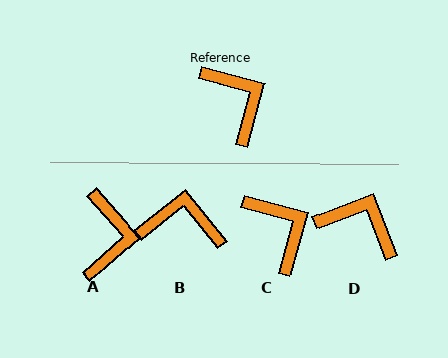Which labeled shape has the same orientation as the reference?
C.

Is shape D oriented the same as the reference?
No, it is off by about 36 degrees.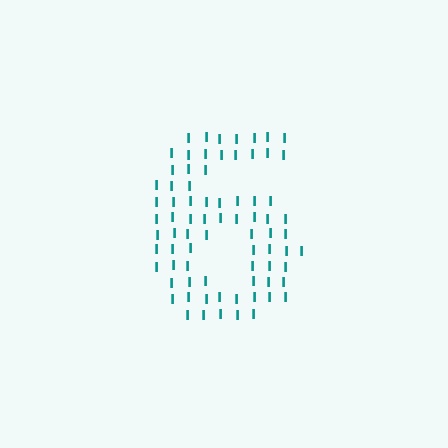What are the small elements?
The small elements are letter I's.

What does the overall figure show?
The overall figure shows the digit 6.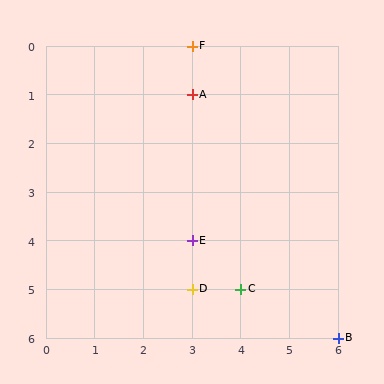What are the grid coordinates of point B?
Point B is at grid coordinates (6, 6).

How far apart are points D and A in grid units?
Points D and A are 4 rows apart.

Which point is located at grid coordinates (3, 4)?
Point E is at (3, 4).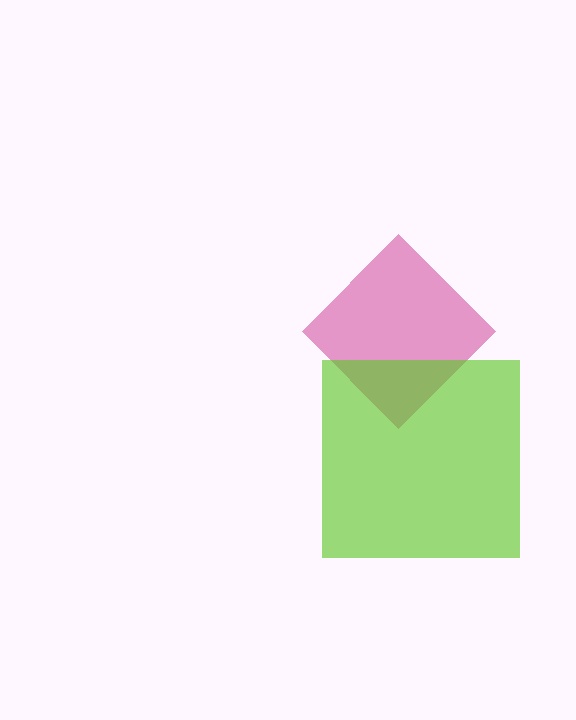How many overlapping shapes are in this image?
There are 2 overlapping shapes in the image.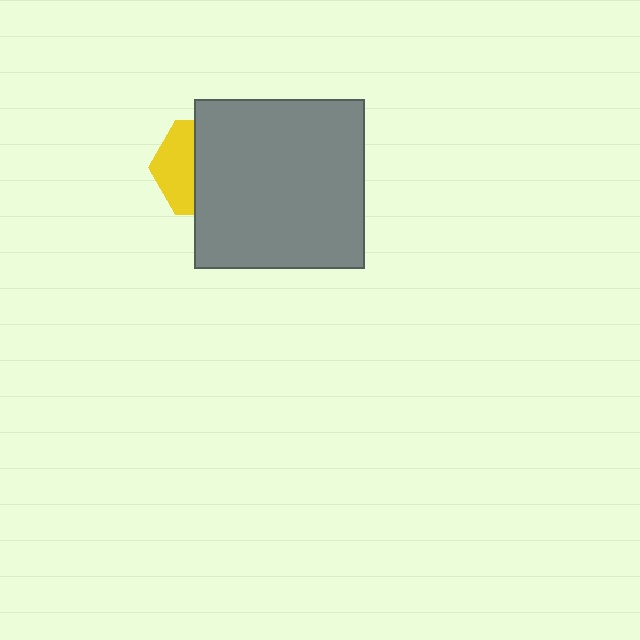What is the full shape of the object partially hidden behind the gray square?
The partially hidden object is a yellow hexagon.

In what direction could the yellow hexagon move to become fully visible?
The yellow hexagon could move left. That would shift it out from behind the gray square entirely.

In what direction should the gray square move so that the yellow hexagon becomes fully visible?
The gray square should move right. That is the shortest direction to clear the overlap and leave the yellow hexagon fully visible.